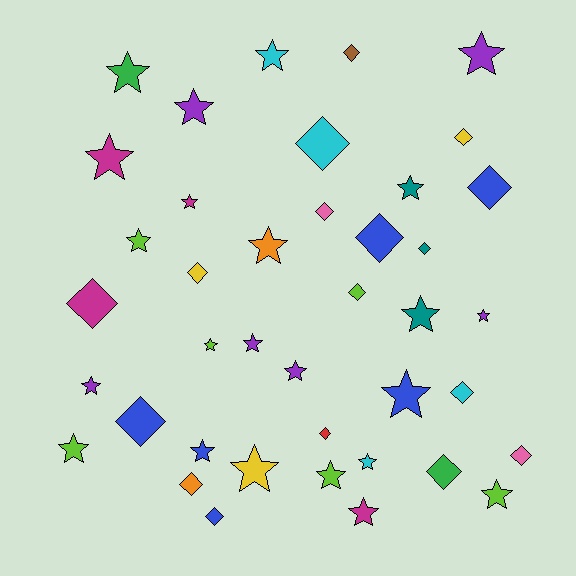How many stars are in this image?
There are 23 stars.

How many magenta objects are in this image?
There are 4 magenta objects.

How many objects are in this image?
There are 40 objects.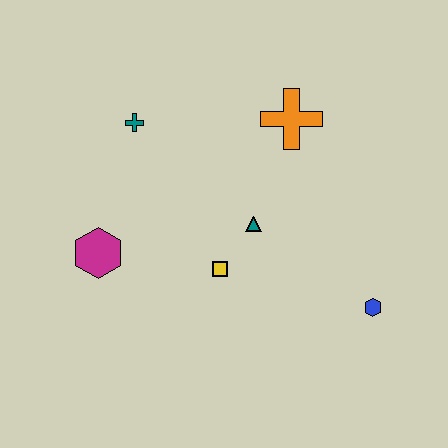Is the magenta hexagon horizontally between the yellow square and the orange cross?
No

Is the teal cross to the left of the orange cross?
Yes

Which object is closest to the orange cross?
The teal triangle is closest to the orange cross.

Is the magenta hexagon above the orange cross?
No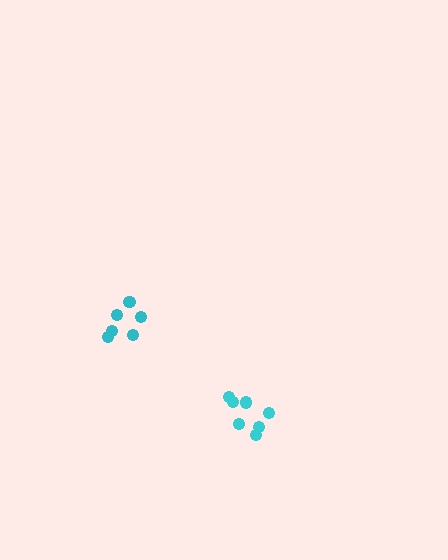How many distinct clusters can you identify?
There are 2 distinct clusters.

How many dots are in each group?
Group 1: 7 dots, Group 2: 6 dots (13 total).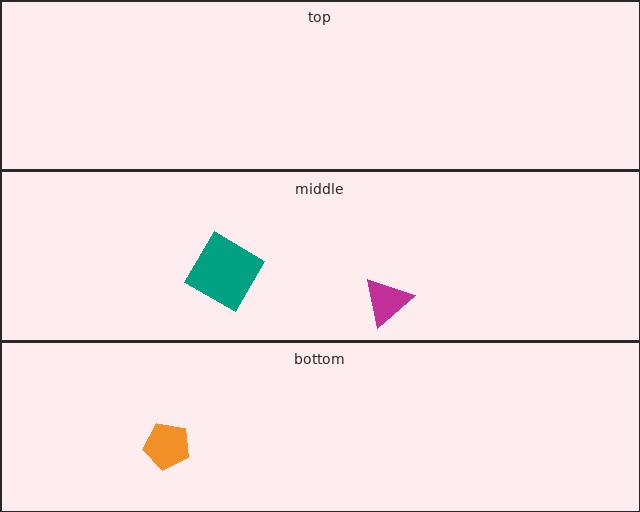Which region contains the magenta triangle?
The middle region.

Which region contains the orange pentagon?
The bottom region.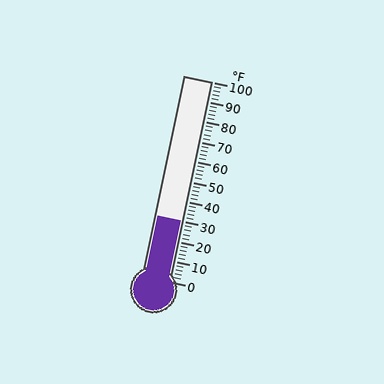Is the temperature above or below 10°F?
The temperature is above 10°F.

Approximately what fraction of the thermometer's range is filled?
The thermometer is filled to approximately 30% of its range.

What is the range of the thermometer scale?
The thermometer scale ranges from 0°F to 100°F.